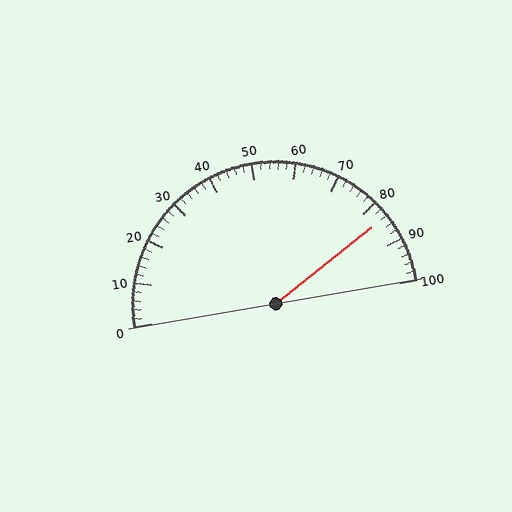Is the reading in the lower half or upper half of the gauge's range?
The reading is in the upper half of the range (0 to 100).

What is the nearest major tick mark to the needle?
The nearest major tick mark is 80.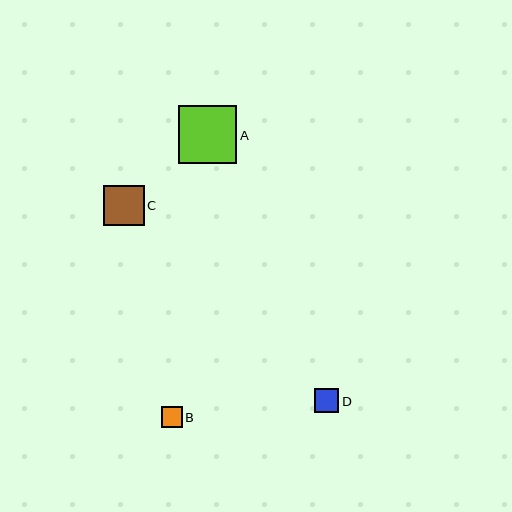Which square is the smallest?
Square B is the smallest with a size of approximately 21 pixels.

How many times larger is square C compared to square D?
Square C is approximately 1.7 times the size of square D.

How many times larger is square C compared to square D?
Square C is approximately 1.7 times the size of square D.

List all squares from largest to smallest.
From largest to smallest: A, C, D, B.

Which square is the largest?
Square A is the largest with a size of approximately 58 pixels.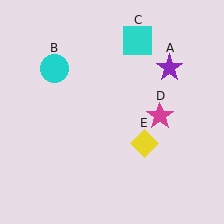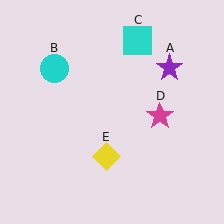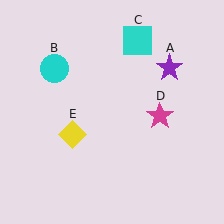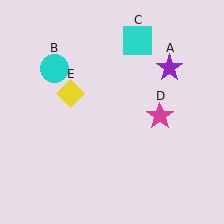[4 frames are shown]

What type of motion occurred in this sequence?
The yellow diamond (object E) rotated clockwise around the center of the scene.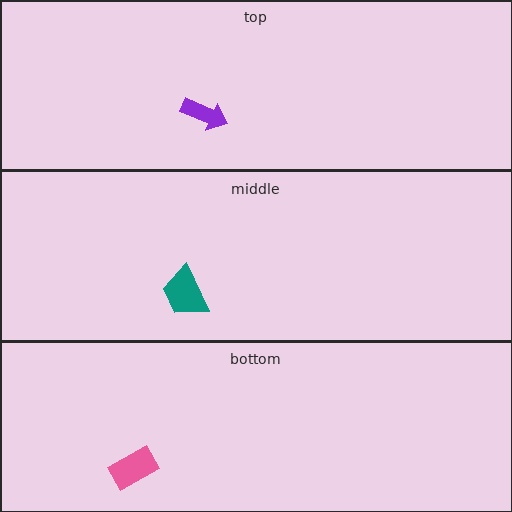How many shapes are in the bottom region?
1.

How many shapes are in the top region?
1.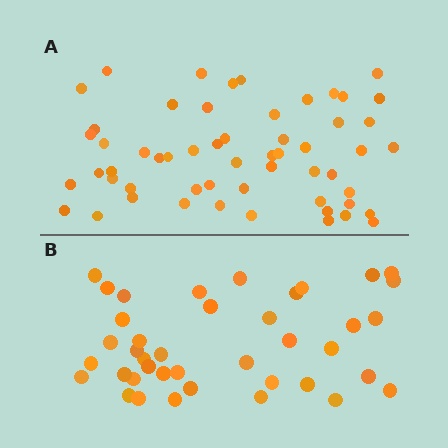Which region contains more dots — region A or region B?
Region A (the top region) has more dots.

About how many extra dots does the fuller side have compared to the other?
Region A has approximately 15 more dots than region B.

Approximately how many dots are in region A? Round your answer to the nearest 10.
About 60 dots. (The exact count is 56, which rounds to 60.)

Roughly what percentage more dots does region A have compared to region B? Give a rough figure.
About 40% more.